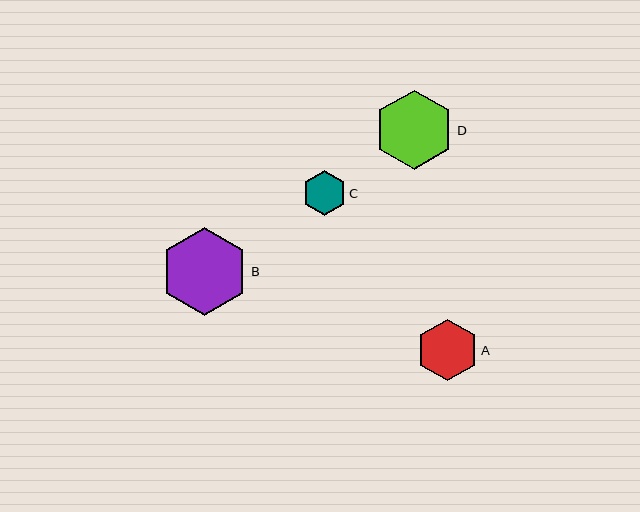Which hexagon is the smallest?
Hexagon C is the smallest with a size of approximately 44 pixels.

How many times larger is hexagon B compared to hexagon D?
Hexagon B is approximately 1.1 times the size of hexagon D.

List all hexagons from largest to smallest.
From largest to smallest: B, D, A, C.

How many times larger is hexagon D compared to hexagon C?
Hexagon D is approximately 1.8 times the size of hexagon C.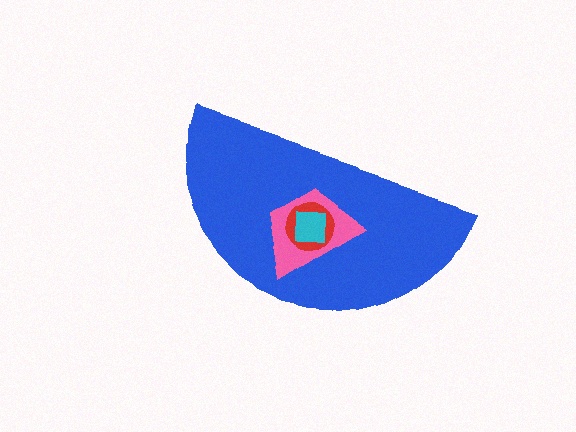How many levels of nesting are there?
4.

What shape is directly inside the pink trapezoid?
The red circle.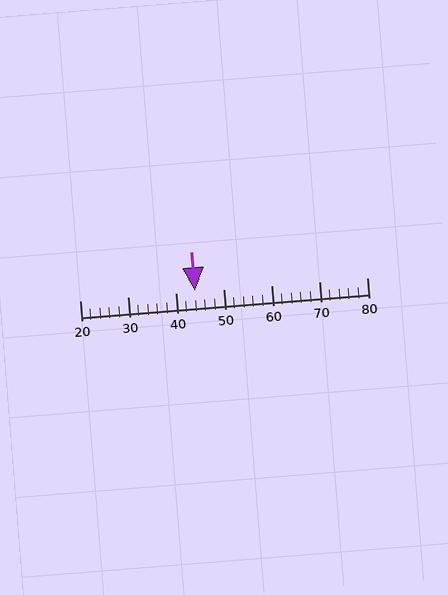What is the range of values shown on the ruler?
The ruler shows values from 20 to 80.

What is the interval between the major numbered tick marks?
The major tick marks are spaced 10 units apart.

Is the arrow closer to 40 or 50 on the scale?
The arrow is closer to 40.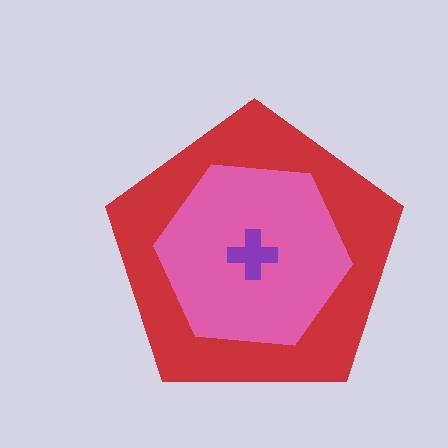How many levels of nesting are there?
3.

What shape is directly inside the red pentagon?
The pink hexagon.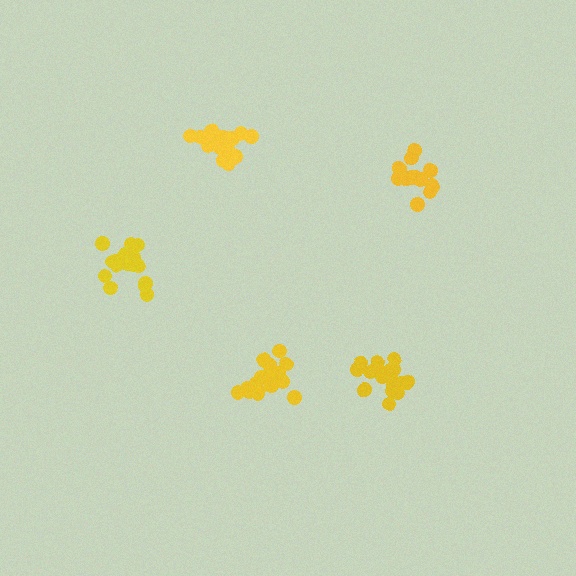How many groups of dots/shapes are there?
There are 5 groups.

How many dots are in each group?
Group 1: 18 dots, Group 2: 15 dots, Group 3: 20 dots, Group 4: 17 dots, Group 5: 21 dots (91 total).